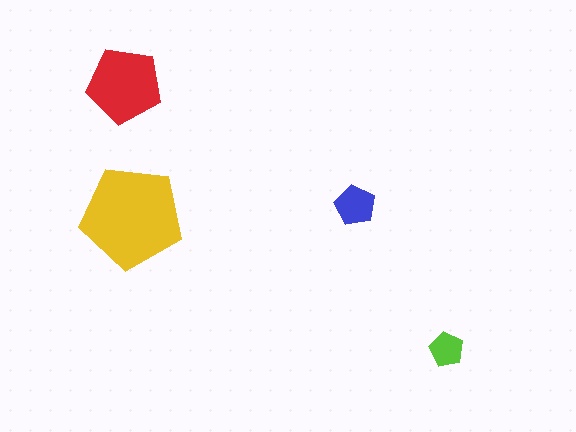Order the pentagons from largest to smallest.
the yellow one, the red one, the blue one, the lime one.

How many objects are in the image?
There are 4 objects in the image.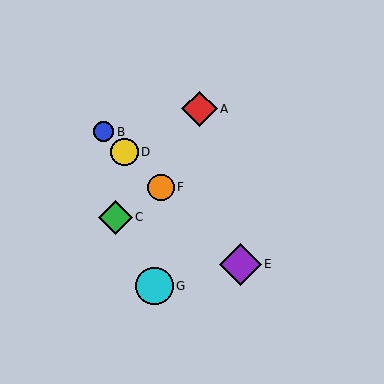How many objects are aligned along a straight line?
4 objects (B, D, E, F) are aligned along a straight line.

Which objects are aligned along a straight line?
Objects B, D, E, F are aligned along a straight line.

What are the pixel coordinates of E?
Object E is at (240, 264).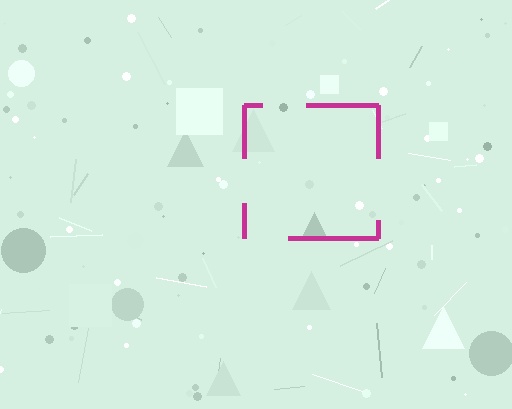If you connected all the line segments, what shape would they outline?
They would outline a square.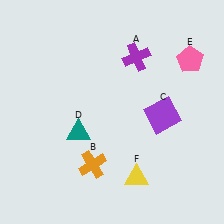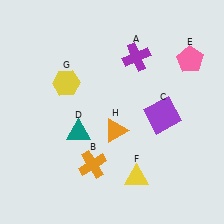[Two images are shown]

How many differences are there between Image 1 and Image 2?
There are 2 differences between the two images.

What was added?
A yellow hexagon (G), an orange triangle (H) were added in Image 2.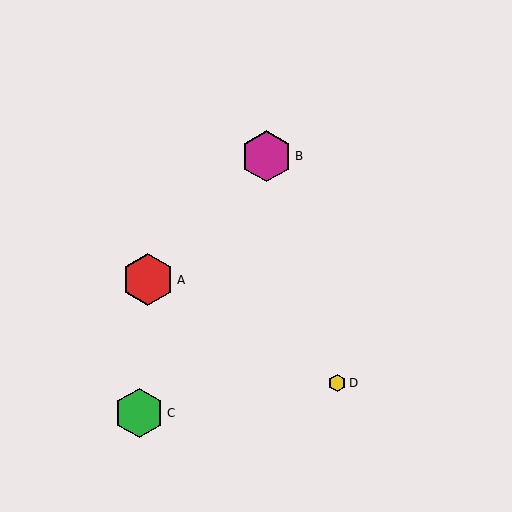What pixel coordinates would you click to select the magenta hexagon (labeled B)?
Click at (266, 156) to select the magenta hexagon B.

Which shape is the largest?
The red hexagon (labeled A) is the largest.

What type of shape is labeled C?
Shape C is a green hexagon.